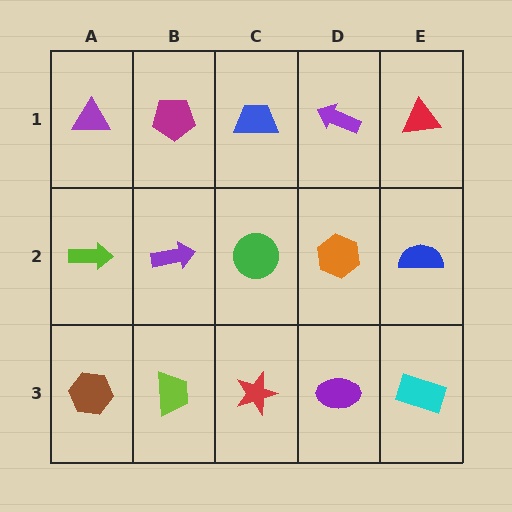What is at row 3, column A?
A brown hexagon.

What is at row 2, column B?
A purple arrow.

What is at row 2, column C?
A green circle.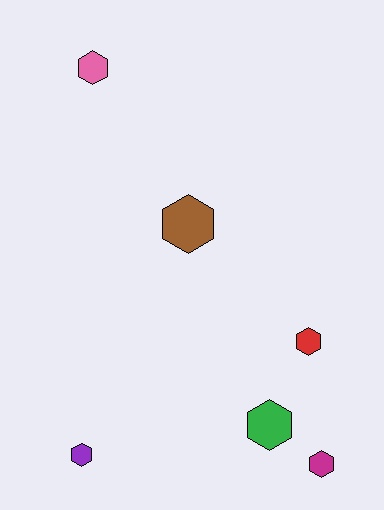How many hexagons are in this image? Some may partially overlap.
There are 6 hexagons.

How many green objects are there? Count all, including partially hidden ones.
There is 1 green object.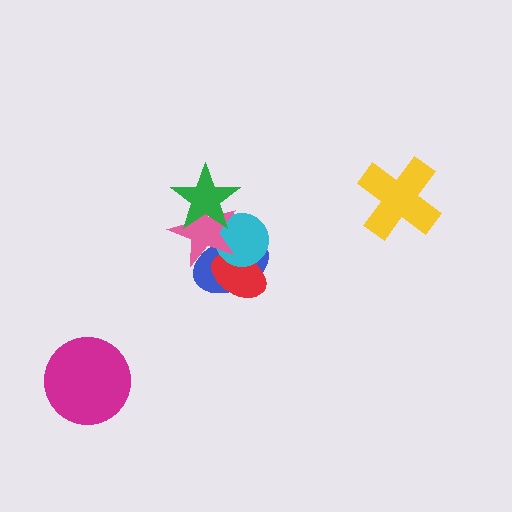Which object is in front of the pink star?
The green star is in front of the pink star.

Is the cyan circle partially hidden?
Yes, it is partially covered by another shape.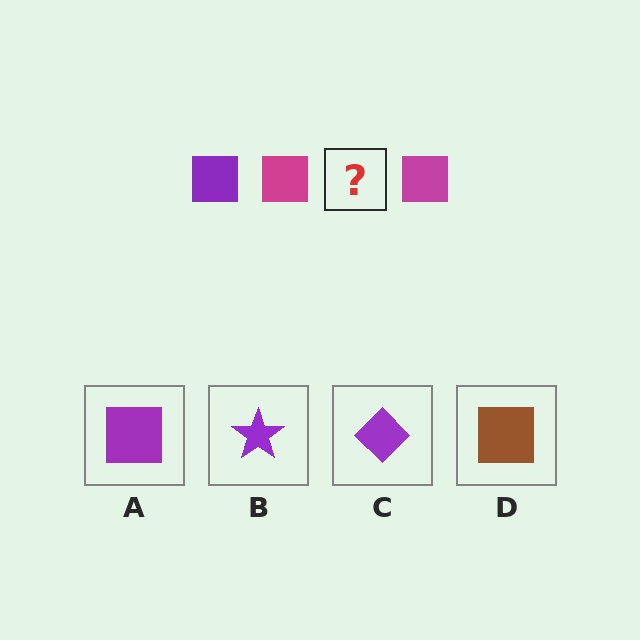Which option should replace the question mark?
Option A.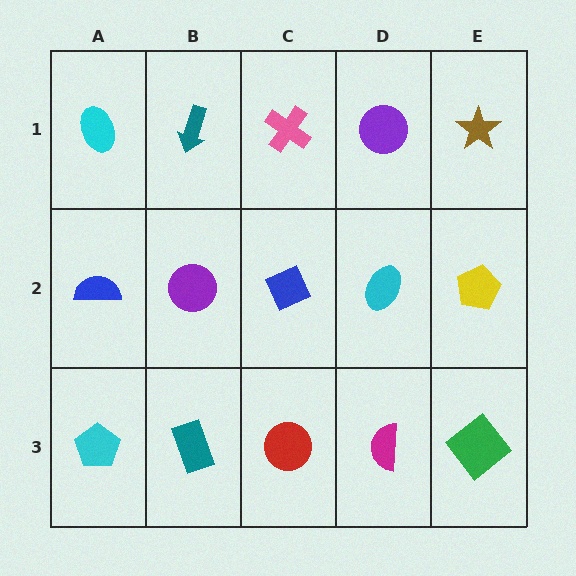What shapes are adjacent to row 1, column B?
A purple circle (row 2, column B), a cyan ellipse (row 1, column A), a pink cross (row 1, column C).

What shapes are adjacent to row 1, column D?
A cyan ellipse (row 2, column D), a pink cross (row 1, column C), a brown star (row 1, column E).